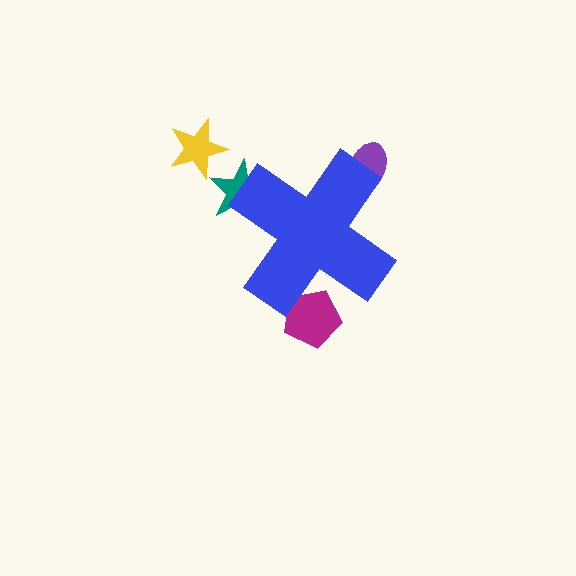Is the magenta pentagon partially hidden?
Yes, the magenta pentagon is partially hidden behind the blue cross.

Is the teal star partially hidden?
Yes, the teal star is partially hidden behind the blue cross.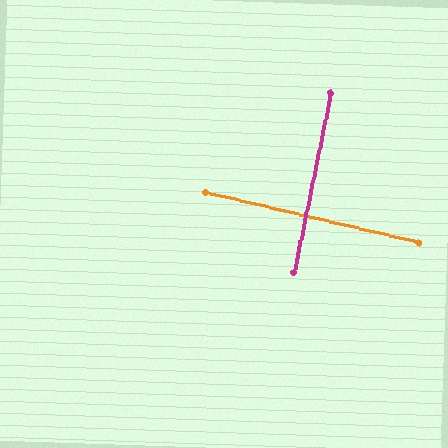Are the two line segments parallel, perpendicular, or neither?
Perpendicular — they meet at approximately 88°.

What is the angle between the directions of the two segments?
Approximately 88 degrees.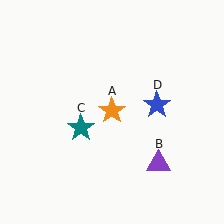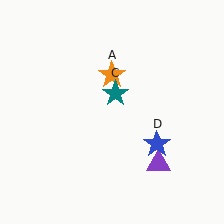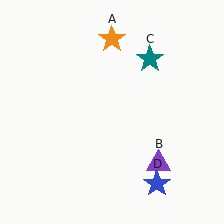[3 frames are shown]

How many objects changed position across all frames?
3 objects changed position: orange star (object A), teal star (object C), blue star (object D).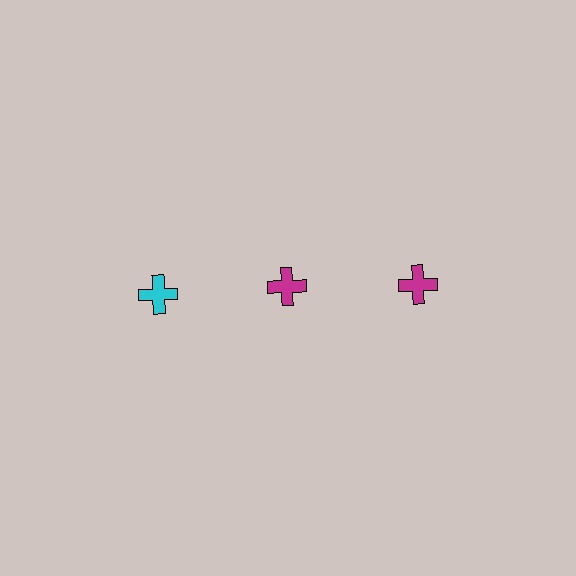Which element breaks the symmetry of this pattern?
The cyan cross in the top row, leftmost column breaks the symmetry. All other shapes are magenta crosses.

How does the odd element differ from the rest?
It has a different color: cyan instead of magenta.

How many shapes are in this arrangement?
There are 3 shapes arranged in a grid pattern.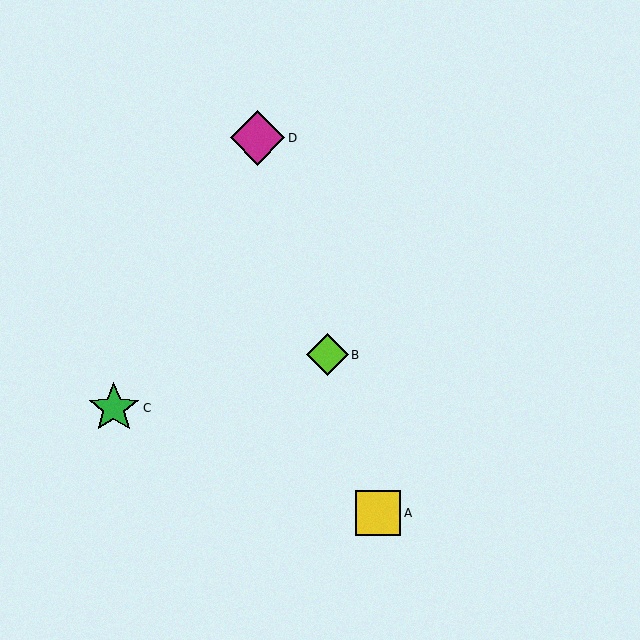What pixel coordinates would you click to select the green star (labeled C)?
Click at (114, 408) to select the green star C.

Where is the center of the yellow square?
The center of the yellow square is at (378, 513).